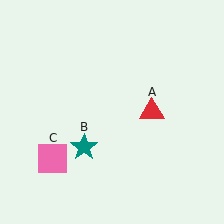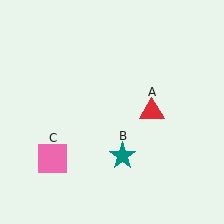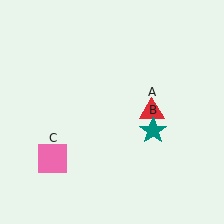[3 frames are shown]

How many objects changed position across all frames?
1 object changed position: teal star (object B).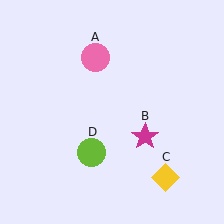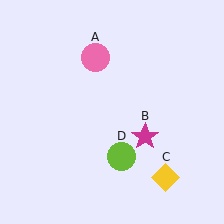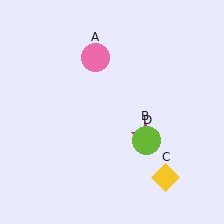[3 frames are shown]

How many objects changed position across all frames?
1 object changed position: lime circle (object D).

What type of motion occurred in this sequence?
The lime circle (object D) rotated counterclockwise around the center of the scene.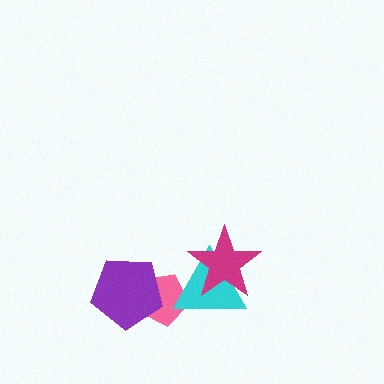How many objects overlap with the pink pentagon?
2 objects overlap with the pink pentagon.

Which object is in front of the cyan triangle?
The magenta star is in front of the cyan triangle.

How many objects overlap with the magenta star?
1 object overlaps with the magenta star.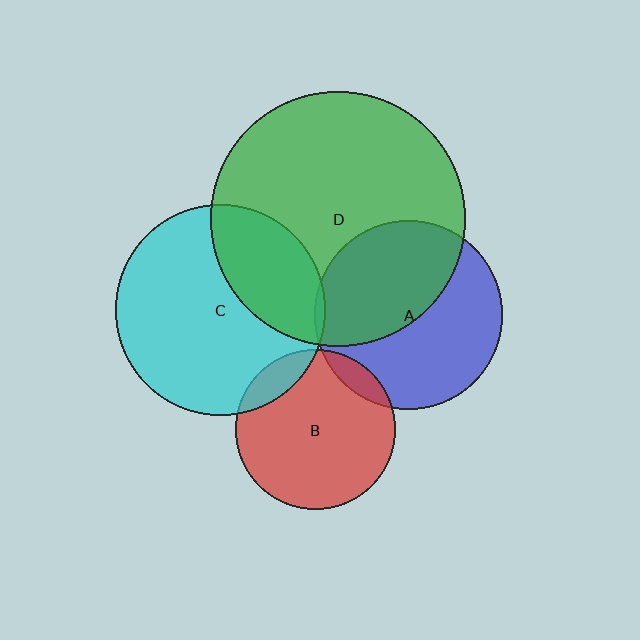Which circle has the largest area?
Circle D (green).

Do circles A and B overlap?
Yes.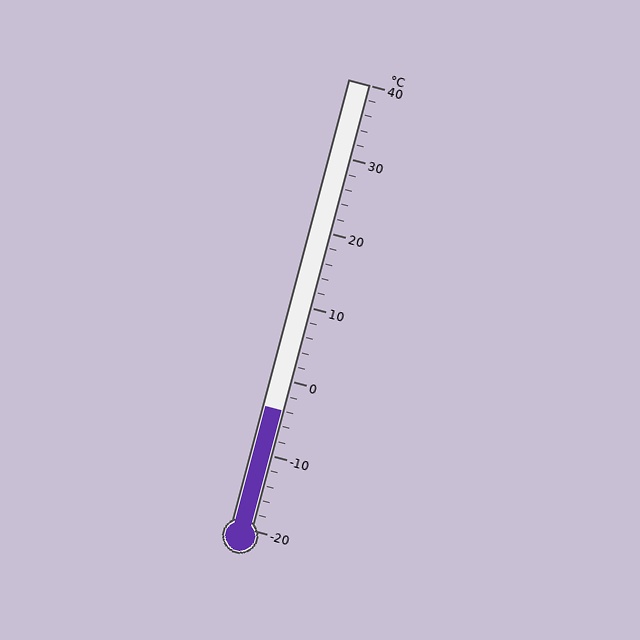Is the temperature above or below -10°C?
The temperature is above -10°C.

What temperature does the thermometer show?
The thermometer shows approximately -4°C.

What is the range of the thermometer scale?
The thermometer scale ranges from -20°C to 40°C.